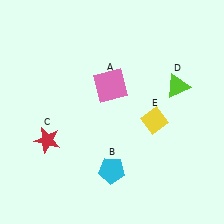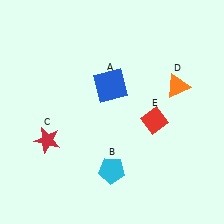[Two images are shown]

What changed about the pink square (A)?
In Image 1, A is pink. In Image 2, it changed to blue.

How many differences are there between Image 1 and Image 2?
There are 3 differences between the two images.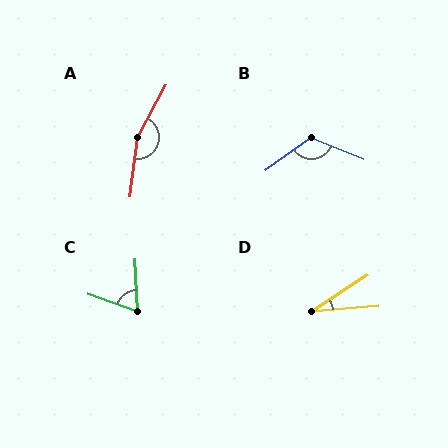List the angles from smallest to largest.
D (28°), C (67°), B (122°), A (159°).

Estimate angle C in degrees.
Approximately 67 degrees.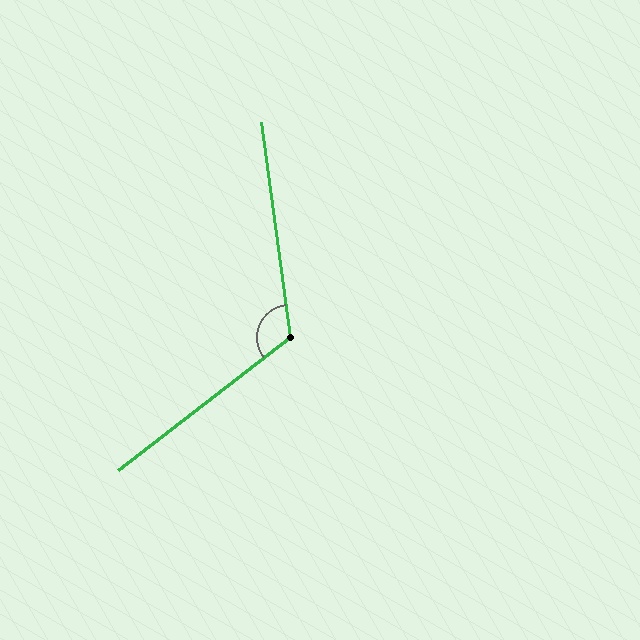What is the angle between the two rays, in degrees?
Approximately 120 degrees.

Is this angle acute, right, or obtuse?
It is obtuse.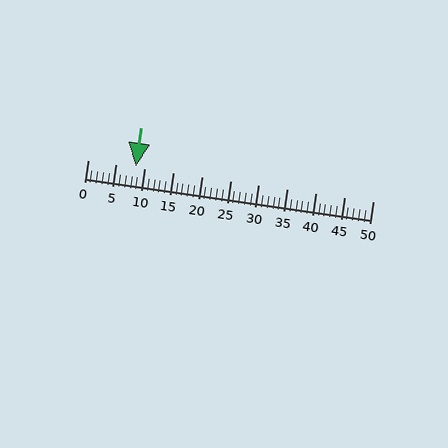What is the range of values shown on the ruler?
The ruler shows values from 0 to 50.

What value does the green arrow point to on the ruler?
The green arrow points to approximately 8.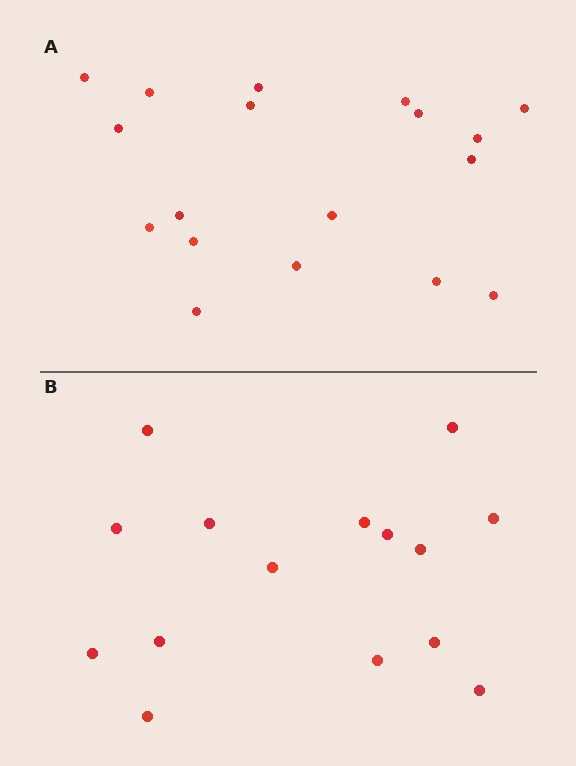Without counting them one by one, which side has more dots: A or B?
Region A (the top region) has more dots.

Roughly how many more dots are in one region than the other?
Region A has just a few more — roughly 2 or 3 more dots than region B.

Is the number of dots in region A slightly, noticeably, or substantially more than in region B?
Region A has only slightly more — the two regions are fairly close. The ratio is roughly 1.2 to 1.